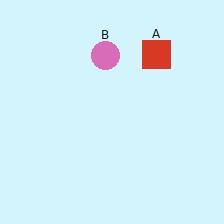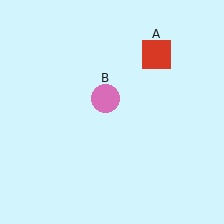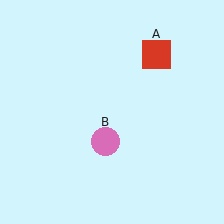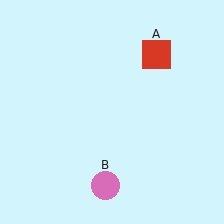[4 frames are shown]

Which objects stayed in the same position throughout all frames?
Red square (object A) remained stationary.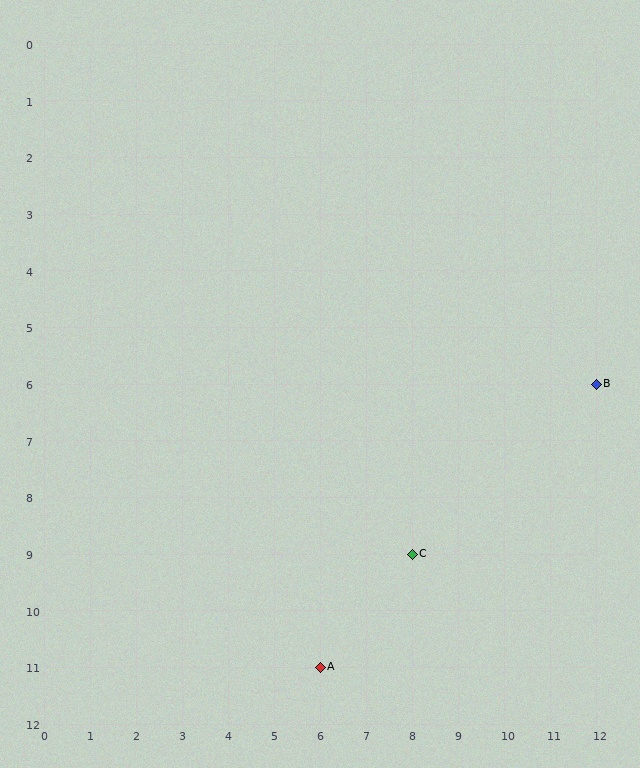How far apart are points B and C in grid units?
Points B and C are 4 columns and 3 rows apart (about 5.0 grid units diagonally).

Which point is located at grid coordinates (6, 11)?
Point A is at (6, 11).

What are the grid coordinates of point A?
Point A is at grid coordinates (6, 11).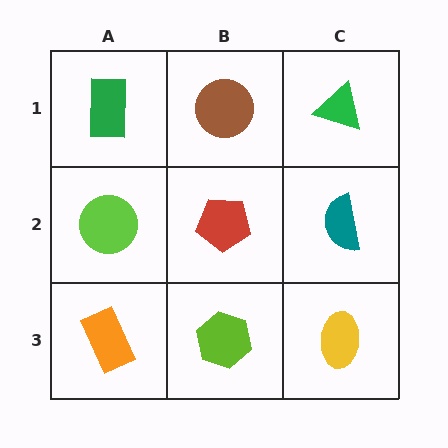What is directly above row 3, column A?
A lime circle.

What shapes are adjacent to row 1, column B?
A red pentagon (row 2, column B), a green rectangle (row 1, column A), a green triangle (row 1, column C).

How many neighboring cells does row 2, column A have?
3.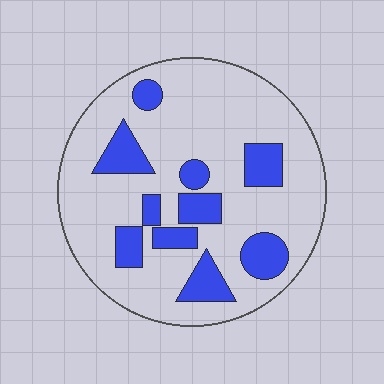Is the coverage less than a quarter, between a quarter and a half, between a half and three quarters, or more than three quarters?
Less than a quarter.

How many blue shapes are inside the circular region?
10.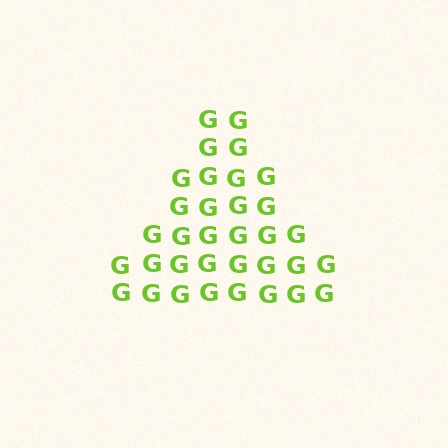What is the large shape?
The large shape is a triangle.